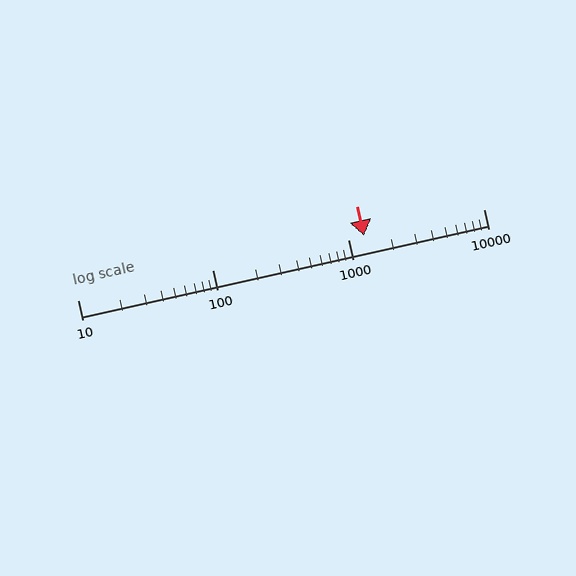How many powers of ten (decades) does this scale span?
The scale spans 3 decades, from 10 to 10000.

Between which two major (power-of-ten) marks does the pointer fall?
The pointer is between 1000 and 10000.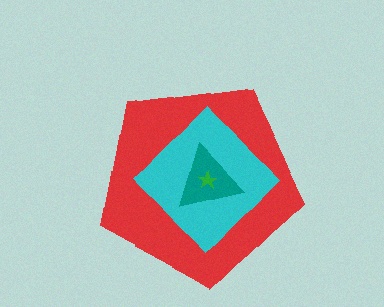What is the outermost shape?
The red pentagon.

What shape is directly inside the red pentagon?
The cyan diamond.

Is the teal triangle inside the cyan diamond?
Yes.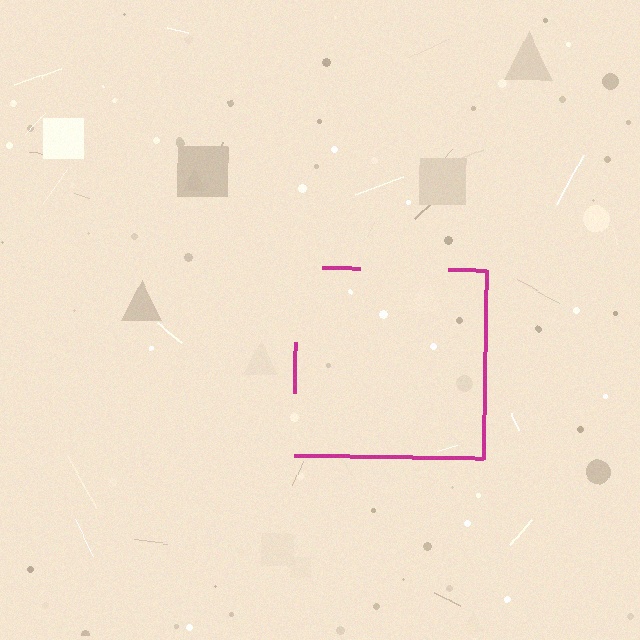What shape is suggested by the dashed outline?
The dashed outline suggests a square.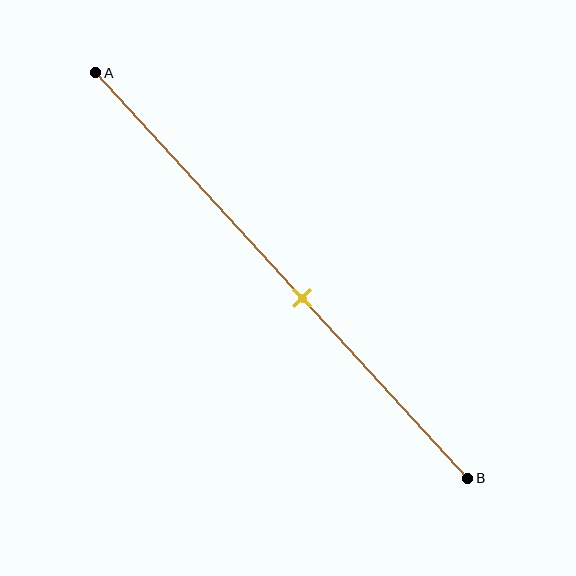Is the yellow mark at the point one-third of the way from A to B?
No, the mark is at about 55% from A, not at the 33% one-third point.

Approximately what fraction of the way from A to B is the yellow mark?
The yellow mark is approximately 55% of the way from A to B.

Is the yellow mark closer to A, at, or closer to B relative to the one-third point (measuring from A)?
The yellow mark is closer to point B than the one-third point of segment AB.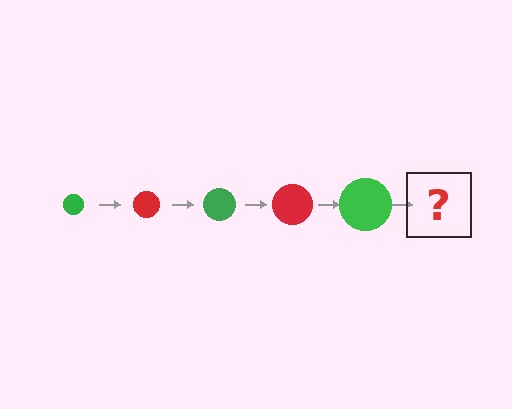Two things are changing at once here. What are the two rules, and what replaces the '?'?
The two rules are that the circle grows larger each step and the color cycles through green and red. The '?' should be a red circle, larger than the previous one.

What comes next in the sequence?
The next element should be a red circle, larger than the previous one.